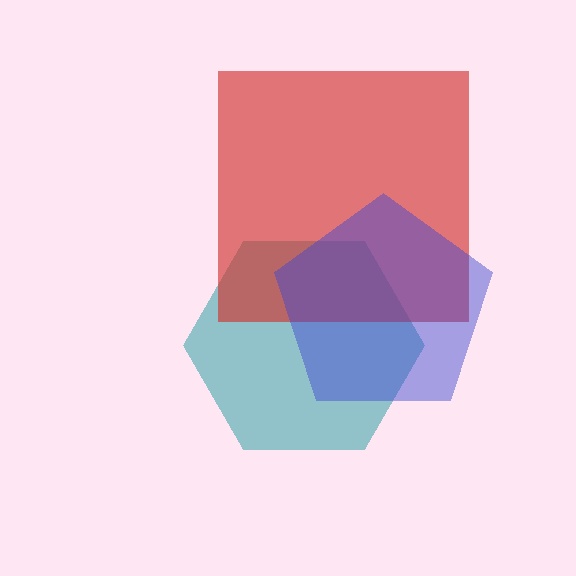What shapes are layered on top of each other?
The layered shapes are: a teal hexagon, a red square, a blue pentagon.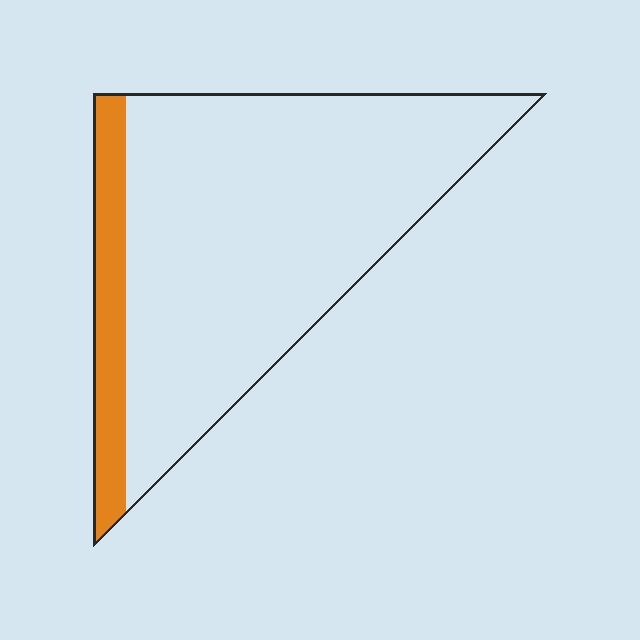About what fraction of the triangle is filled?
About one eighth (1/8).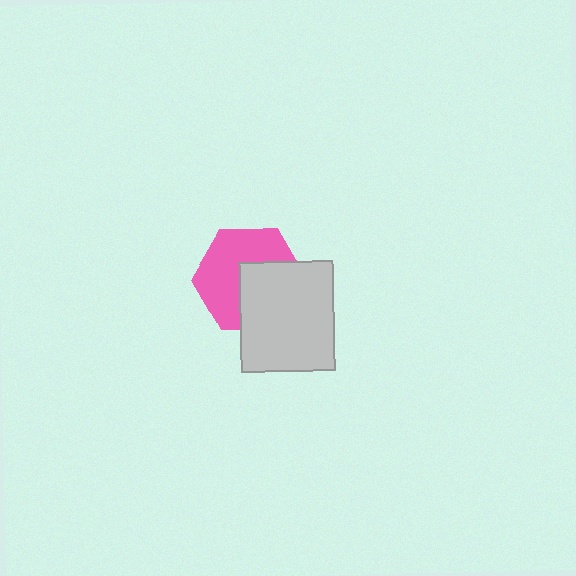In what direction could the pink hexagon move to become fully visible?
The pink hexagon could move toward the upper-left. That would shift it out from behind the light gray rectangle entirely.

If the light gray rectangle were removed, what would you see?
You would see the complete pink hexagon.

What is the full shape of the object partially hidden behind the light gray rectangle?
The partially hidden object is a pink hexagon.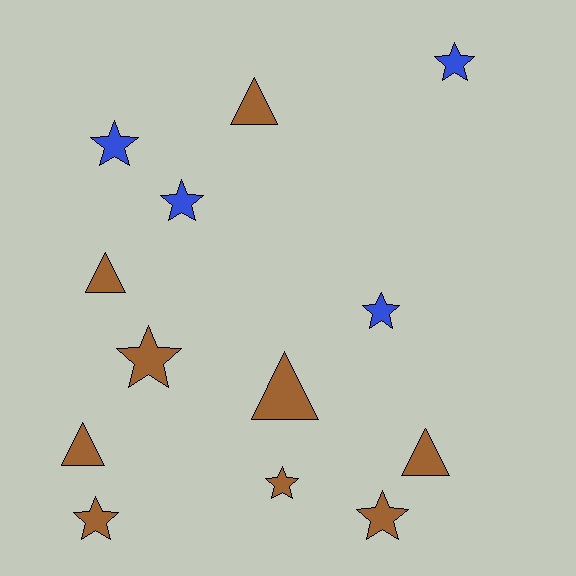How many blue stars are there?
There are 4 blue stars.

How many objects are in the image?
There are 13 objects.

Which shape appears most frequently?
Star, with 8 objects.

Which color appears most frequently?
Brown, with 9 objects.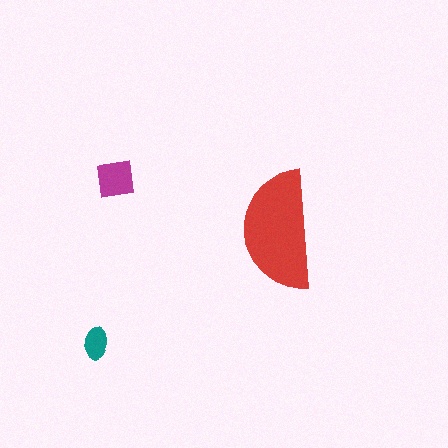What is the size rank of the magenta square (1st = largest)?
2nd.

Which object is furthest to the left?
The teal ellipse is leftmost.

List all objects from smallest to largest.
The teal ellipse, the magenta square, the red semicircle.